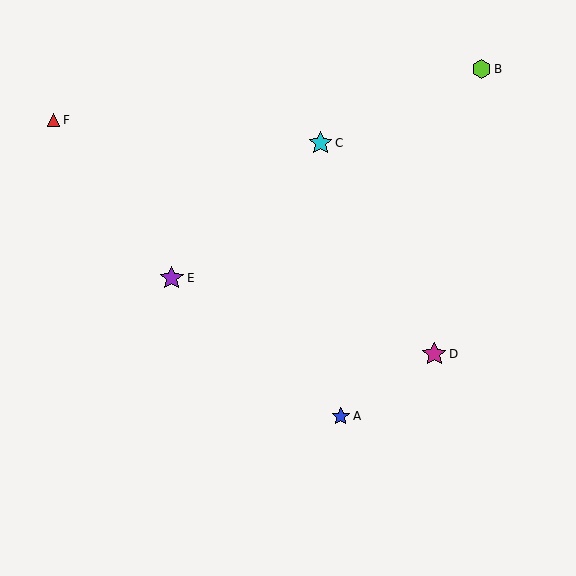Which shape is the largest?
The purple star (labeled E) is the largest.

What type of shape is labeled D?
Shape D is a magenta star.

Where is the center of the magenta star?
The center of the magenta star is at (434, 354).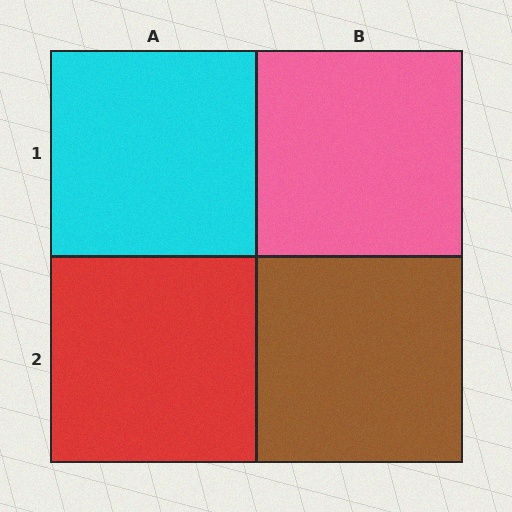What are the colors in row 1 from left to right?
Cyan, pink.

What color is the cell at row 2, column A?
Red.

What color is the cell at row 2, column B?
Brown.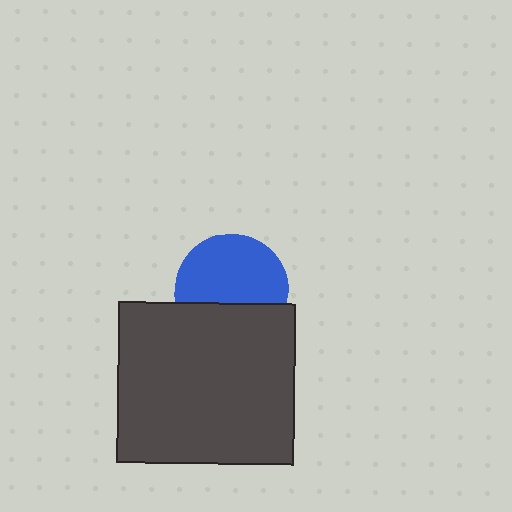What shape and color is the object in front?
The object in front is a dark gray rectangle.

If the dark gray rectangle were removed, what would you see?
You would see the complete blue circle.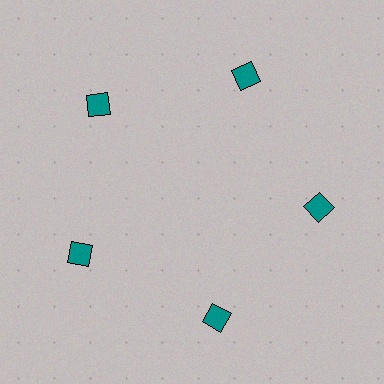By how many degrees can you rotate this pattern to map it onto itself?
The pattern maps onto itself every 72 degrees of rotation.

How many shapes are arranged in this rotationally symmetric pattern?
There are 5 shapes, arranged in 5 groups of 1.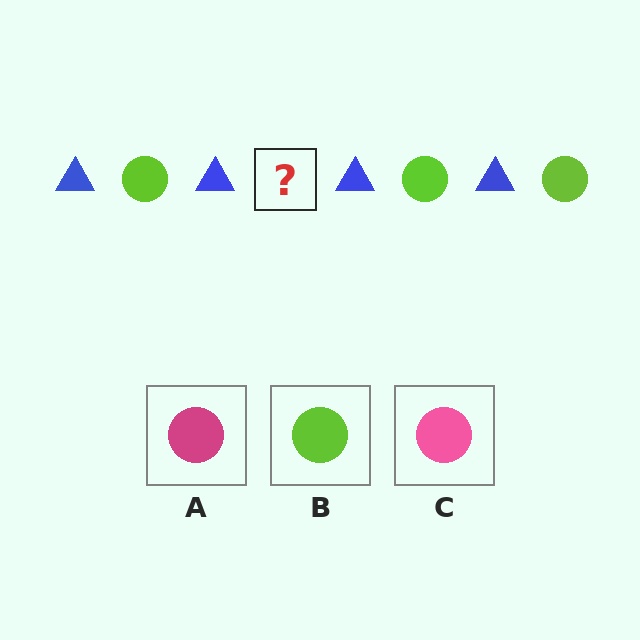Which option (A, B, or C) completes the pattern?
B.